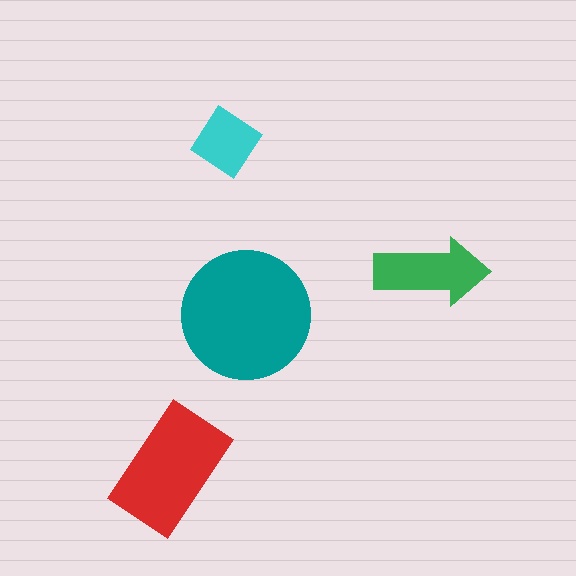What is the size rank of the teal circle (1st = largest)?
1st.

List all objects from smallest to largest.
The cyan diamond, the green arrow, the red rectangle, the teal circle.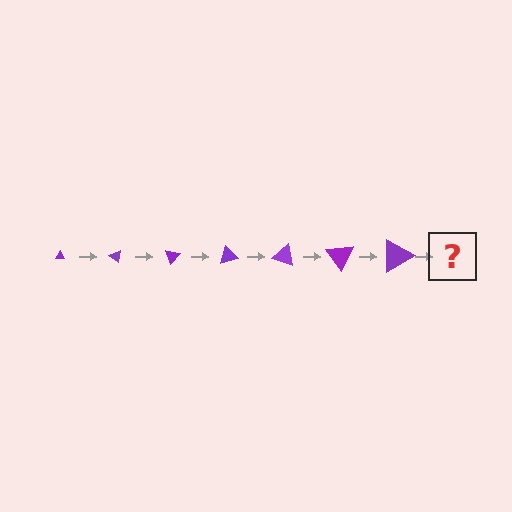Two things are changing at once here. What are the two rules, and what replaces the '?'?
The two rules are that the triangle grows larger each step and it rotates 35 degrees each step. The '?' should be a triangle, larger than the previous one and rotated 245 degrees from the start.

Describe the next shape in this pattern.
It should be a triangle, larger than the previous one and rotated 245 degrees from the start.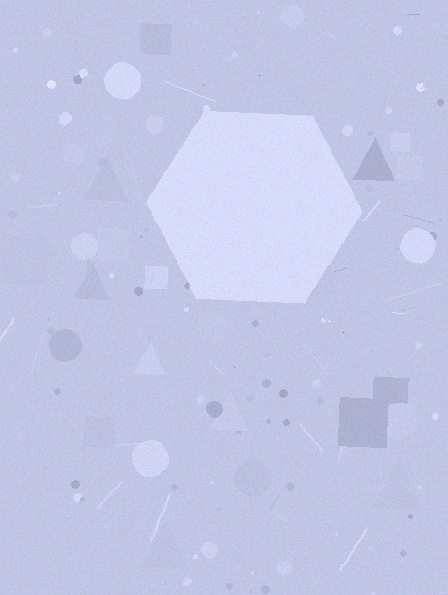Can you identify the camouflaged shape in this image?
The camouflaged shape is a hexagon.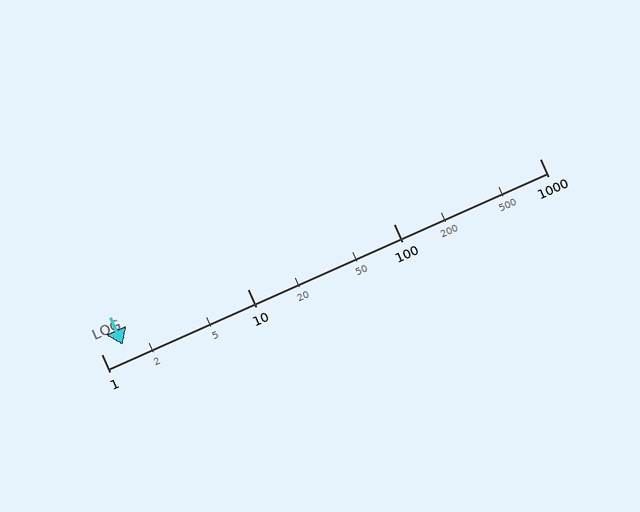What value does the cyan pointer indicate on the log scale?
The pointer indicates approximately 1.4.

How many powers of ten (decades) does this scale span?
The scale spans 3 decades, from 1 to 1000.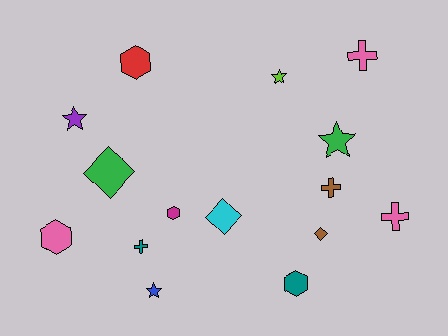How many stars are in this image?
There are 4 stars.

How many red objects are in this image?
There is 1 red object.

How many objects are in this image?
There are 15 objects.